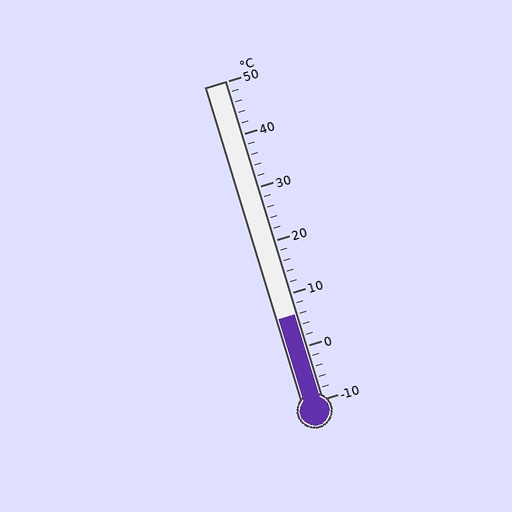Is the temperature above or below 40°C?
The temperature is below 40°C.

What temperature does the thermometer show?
The thermometer shows approximately 6°C.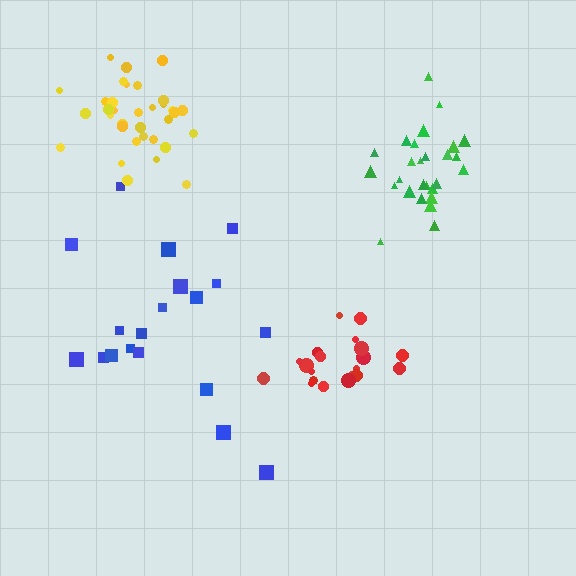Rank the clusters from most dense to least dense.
yellow, green, red, blue.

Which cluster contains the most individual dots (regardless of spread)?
Yellow (34).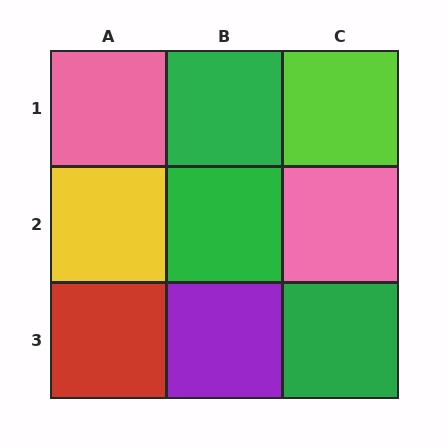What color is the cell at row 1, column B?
Green.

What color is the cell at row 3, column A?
Red.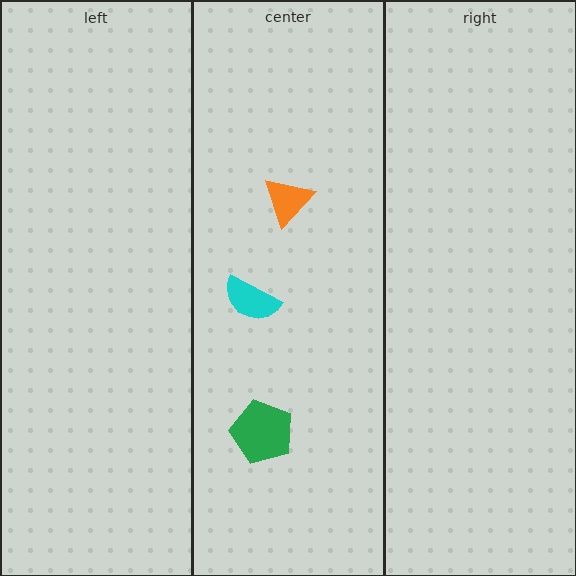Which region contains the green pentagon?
The center region.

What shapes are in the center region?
The cyan semicircle, the orange triangle, the green pentagon.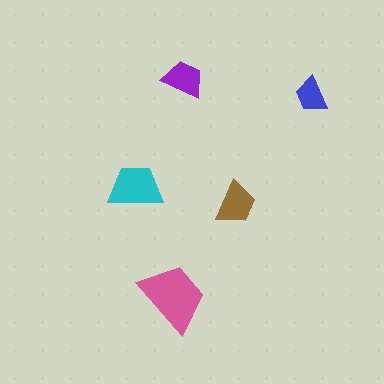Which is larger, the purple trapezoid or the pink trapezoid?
The pink one.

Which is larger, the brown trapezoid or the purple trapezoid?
The brown one.